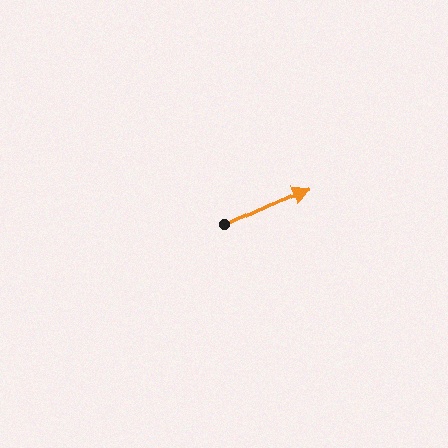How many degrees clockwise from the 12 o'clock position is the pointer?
Approximately 66 degrees.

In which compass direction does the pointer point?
Northeast.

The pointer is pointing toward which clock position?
Roughly 2 o'clock.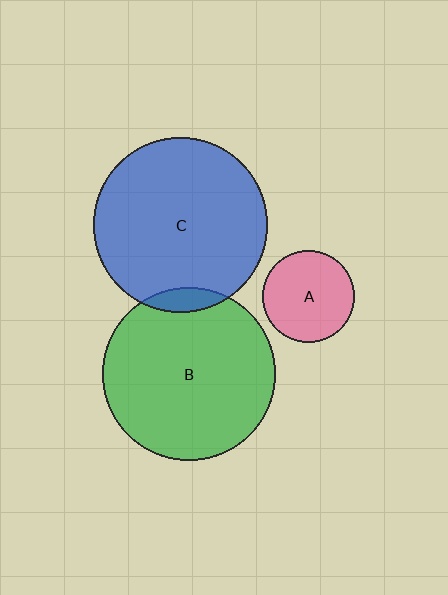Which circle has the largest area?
Circle C (blue).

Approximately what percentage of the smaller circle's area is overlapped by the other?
Approximately 5%.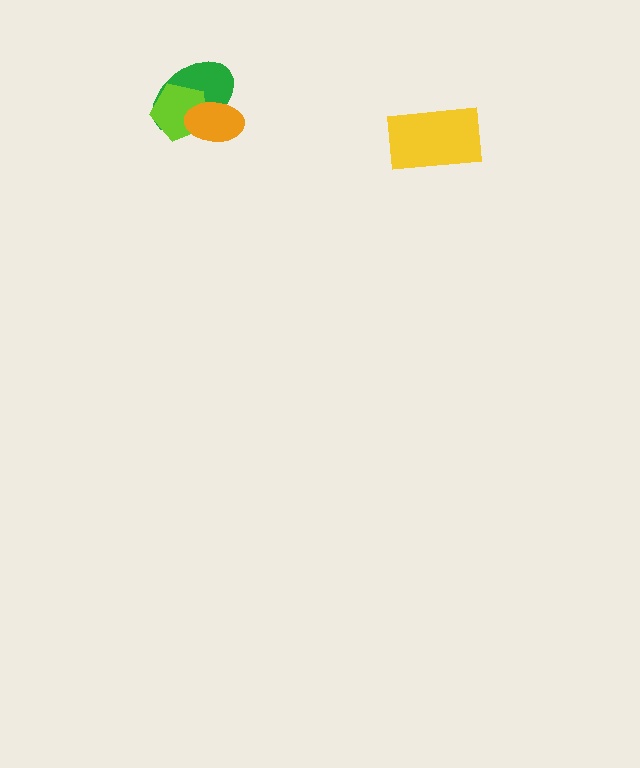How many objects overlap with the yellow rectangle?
0 objects overlap with the yellow rectangle.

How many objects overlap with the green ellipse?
2 objects overlap with the green ellipse.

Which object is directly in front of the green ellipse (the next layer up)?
The lime pentagon is directly in front of the green ellipse.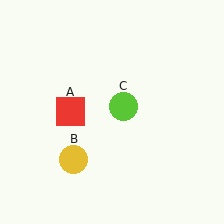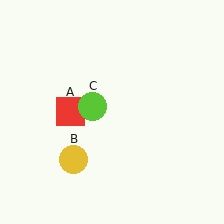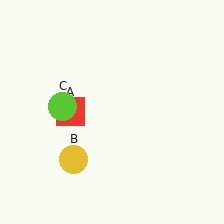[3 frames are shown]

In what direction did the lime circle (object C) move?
The lime circle (object C) moved left.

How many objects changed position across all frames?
1 object changed position: lime circle (object C).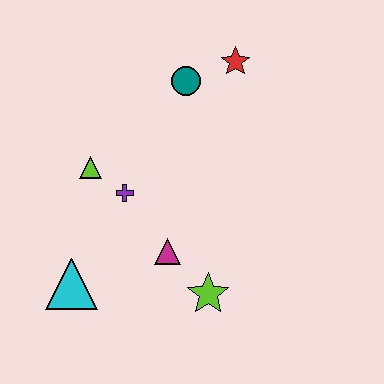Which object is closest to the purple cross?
The lime triangle is closest to the purple cross.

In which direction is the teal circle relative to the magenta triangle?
The teal circle is above the magenta triangle.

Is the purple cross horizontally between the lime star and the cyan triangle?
Yes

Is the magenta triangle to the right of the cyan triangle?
Yes